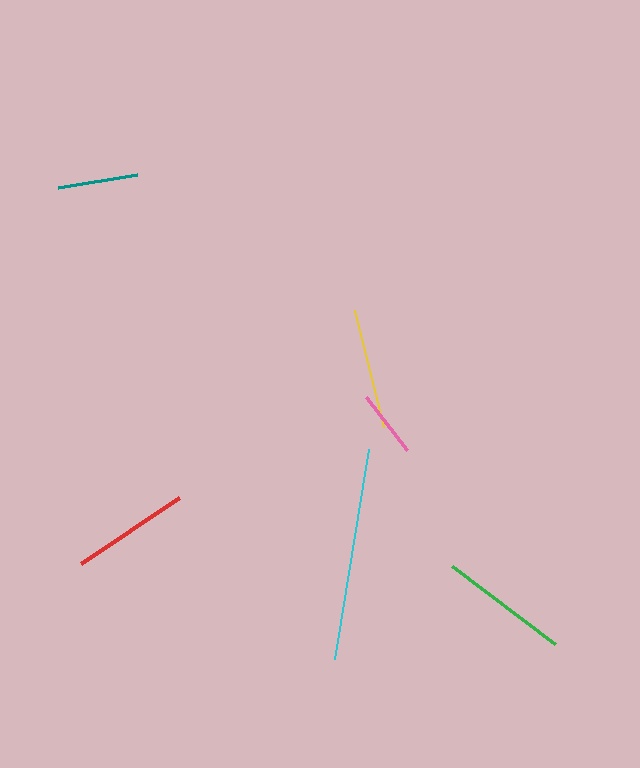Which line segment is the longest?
The cyan line is the longest at approximately 212 pixels.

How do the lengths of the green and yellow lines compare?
The green and yellow lines are approximately the same length.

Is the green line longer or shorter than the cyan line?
The cyan line is longer than the green line.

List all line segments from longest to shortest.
From longest to shortest: cyan, green, yellow, red, teal, pink.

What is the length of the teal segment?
The teal segment is approximately 80 pixels long.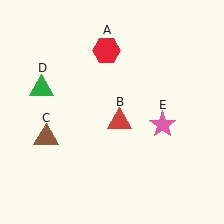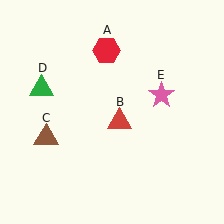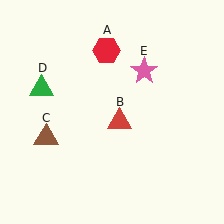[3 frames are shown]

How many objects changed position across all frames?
1 object changed position: pink star (object E).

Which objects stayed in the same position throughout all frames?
Red hexagon (object A) and red triangle (object B) and brown triangle (object C) and green triangle (object D) remained stationary.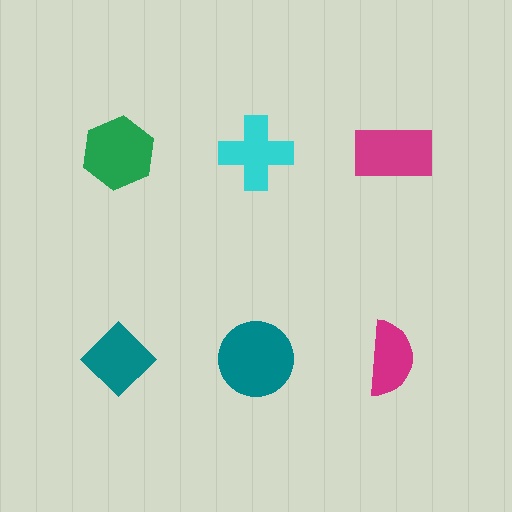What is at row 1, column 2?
A cyan cross.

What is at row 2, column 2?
A teal circle.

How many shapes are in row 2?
3 shapes.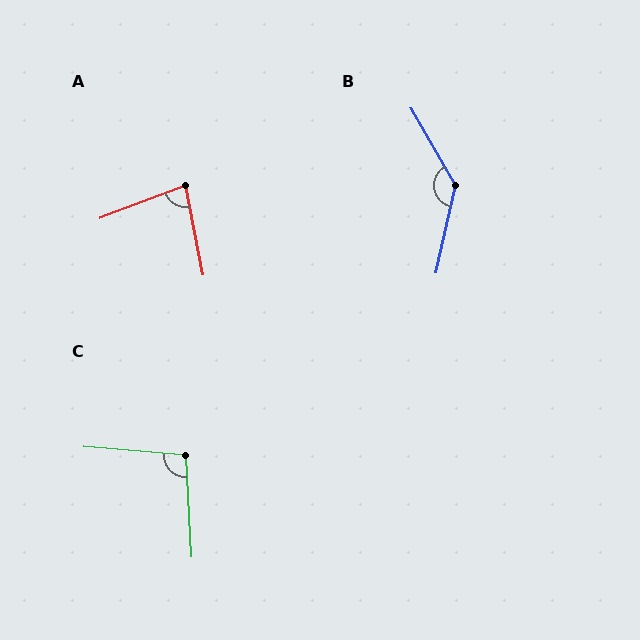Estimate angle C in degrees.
Approximately 98 degrees.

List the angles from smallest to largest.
A (81°), C (98°), B (138°).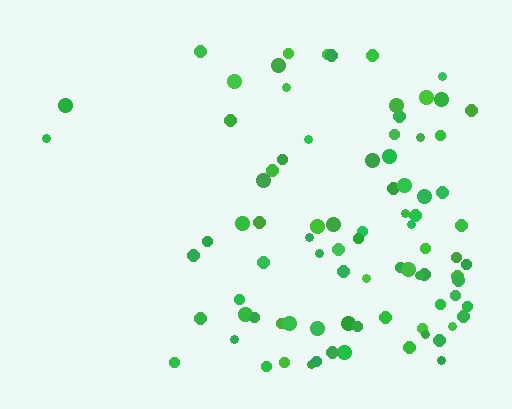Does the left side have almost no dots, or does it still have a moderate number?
Still a moderate number, just noticeably fewer than the right.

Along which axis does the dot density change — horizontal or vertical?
Horizontal.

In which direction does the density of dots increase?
From left to right, with the right side densest.